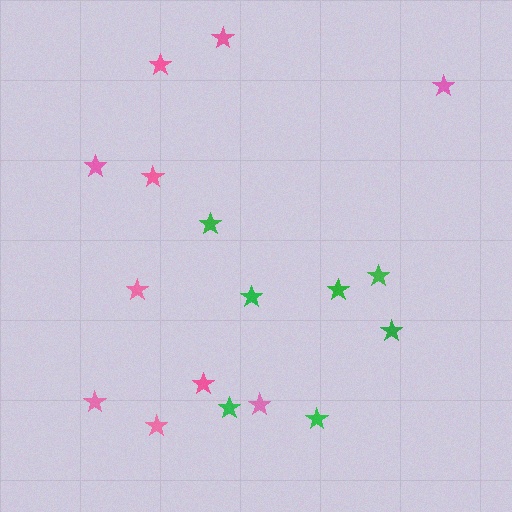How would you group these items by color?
There are 2 groups: one group of green stars (7) and one group of pink stars (10).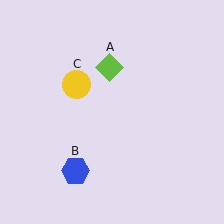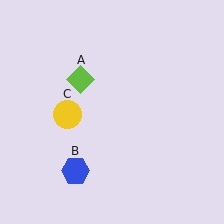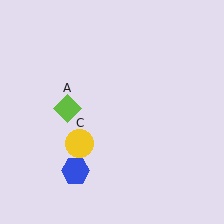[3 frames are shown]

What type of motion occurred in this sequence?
The lime diamond (object A), yellow circle (object C) rotated counterclockwise around the center of the scene.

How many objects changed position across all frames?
2 objects changed position: lime diamond (object A), yellow circle (object C).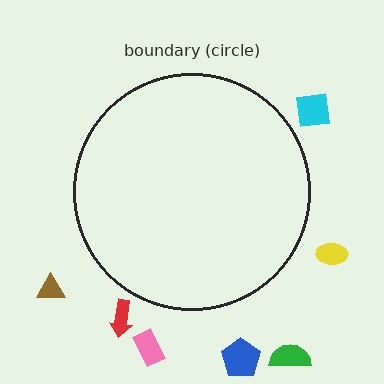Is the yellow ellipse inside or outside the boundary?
Outside.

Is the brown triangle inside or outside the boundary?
Outside.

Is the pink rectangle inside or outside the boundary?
Outside.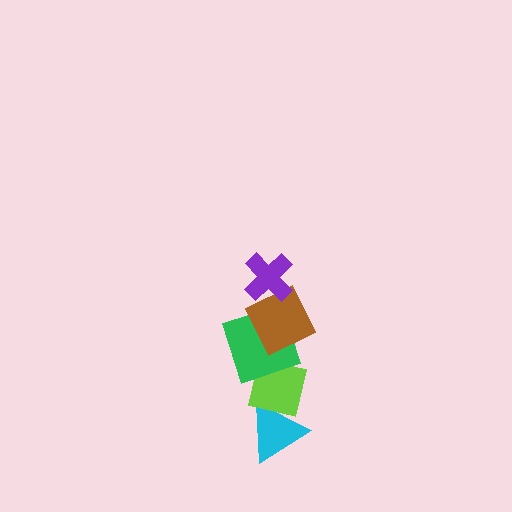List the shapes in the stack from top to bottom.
From top to bottom: the purple cross, the brown square, the green square, the lime square, the cyan triangle.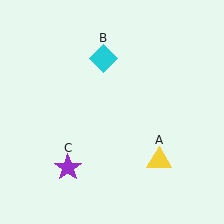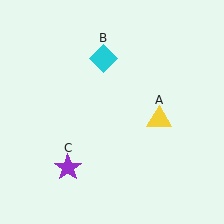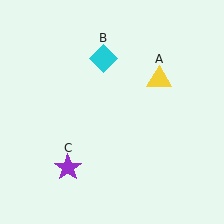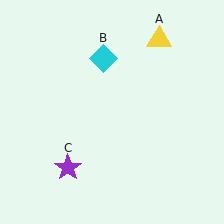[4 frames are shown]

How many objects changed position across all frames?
1 object changed position: yellow triangle (object A).